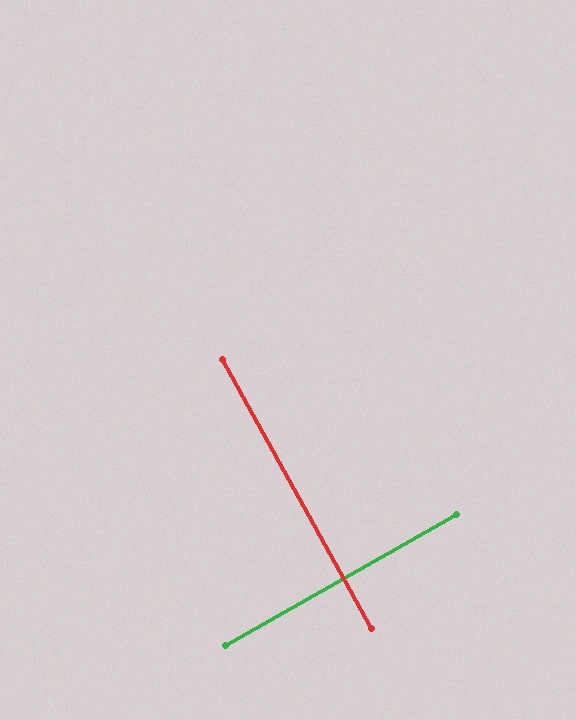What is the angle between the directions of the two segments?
Approximately 89 degrees.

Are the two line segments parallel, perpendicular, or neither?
Perpendicular — they meet at approximately 89°.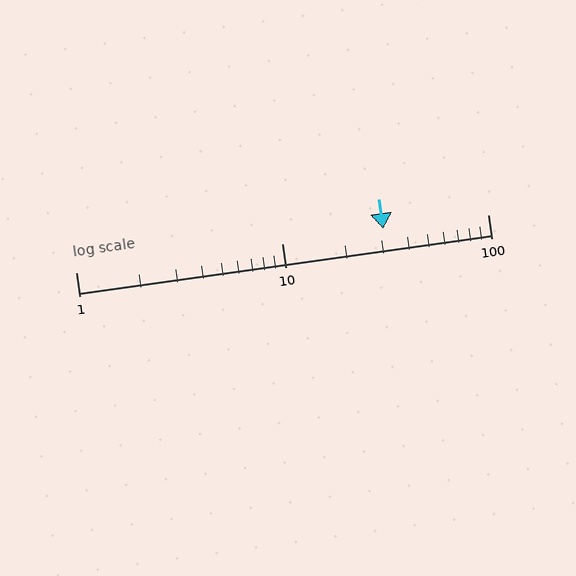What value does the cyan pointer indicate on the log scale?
The pointer indicates approximately 31.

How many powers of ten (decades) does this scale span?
The scale spans 2 decades, from 1 to 100.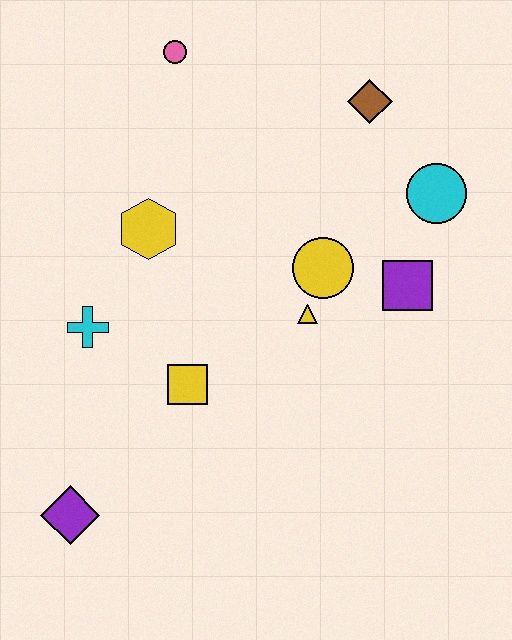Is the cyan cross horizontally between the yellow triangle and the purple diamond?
Yes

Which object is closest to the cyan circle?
The purple square is closest to the cyan circle.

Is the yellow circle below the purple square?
No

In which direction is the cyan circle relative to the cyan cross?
The cyan circle is to the right of the cyan cross.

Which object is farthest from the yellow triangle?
The purple diamond is farthest from the yellow triangle.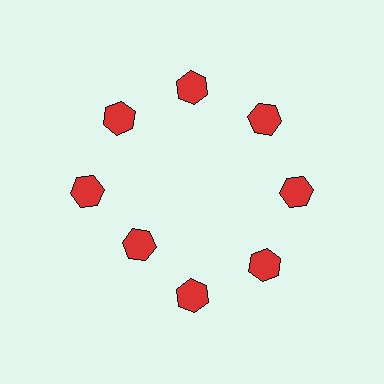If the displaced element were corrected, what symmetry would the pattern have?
It would have 8-fold rotational symmetry — the pattern would map onto itself every 45 degrees.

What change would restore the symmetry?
The symmetry would be restored by moving it outward, back onto the ring so that all 8 hexagons sit at equal angles and equal distance from the center.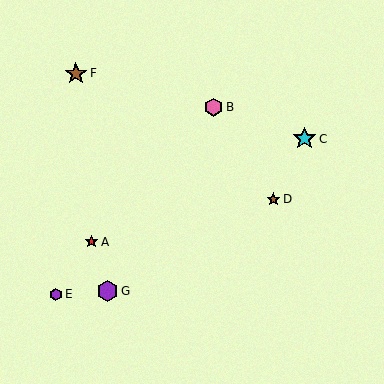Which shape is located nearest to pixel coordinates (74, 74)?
The brown star (labeled F) at (76, 73) is nearest to that location.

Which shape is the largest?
The cyan star (labeled C) is the largest.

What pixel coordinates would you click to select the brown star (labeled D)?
Click at (273, 199) to select the brown star D.